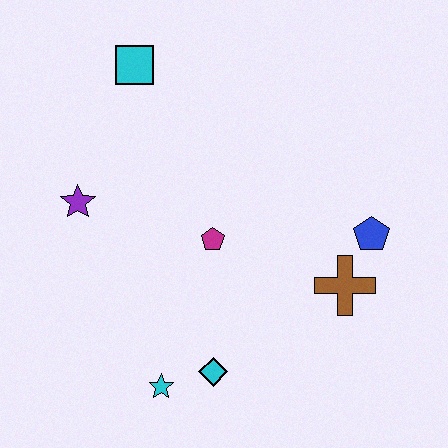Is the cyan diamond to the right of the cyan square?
Yes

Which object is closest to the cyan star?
The cyan diamond is closest to the cyan star.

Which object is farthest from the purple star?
The blue pentagon is farthest from the purple star.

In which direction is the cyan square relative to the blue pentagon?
The cyan square is to the left of the blue pentagon.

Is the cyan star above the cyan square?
No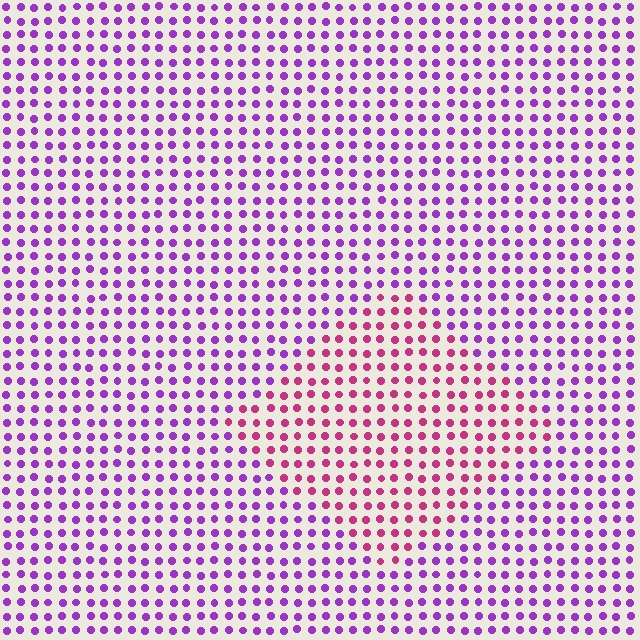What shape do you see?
I see a diamond.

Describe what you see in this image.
The image is filled with small purple elements in a uniform arrangement. A diamond-shaped region is visible where the elements are tinted to a slightly different hue, forming a subtle color boundary.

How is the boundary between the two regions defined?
The boundary is defined purely by a slight shift in hue (about 44 degrees). Spacing, size, and orientation are identical on both sides.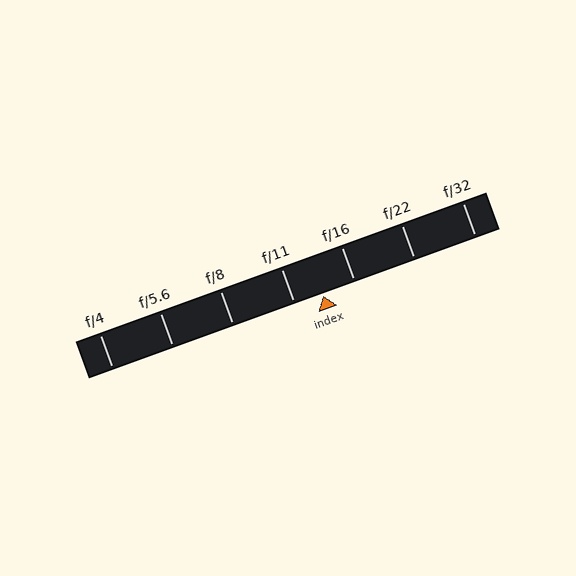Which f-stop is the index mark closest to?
The index mark is closest to f/11.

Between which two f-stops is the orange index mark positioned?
The index mark is between f/11 and f/16.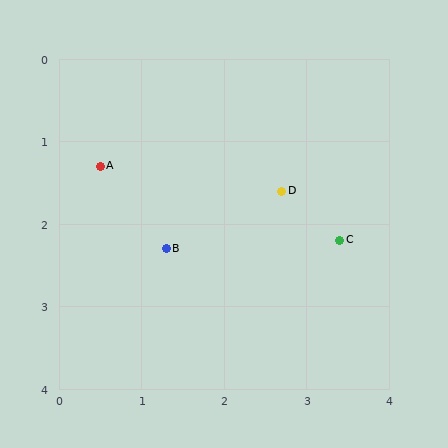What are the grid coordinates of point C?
Point C is at approximately (3.4, 2.2).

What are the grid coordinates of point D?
Point D is at approximately (2.7, 1.6).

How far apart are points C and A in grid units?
Points C and A are about 3.0 grid units apart.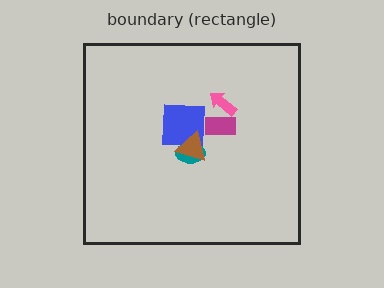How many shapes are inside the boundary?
5 inside, 0 outside.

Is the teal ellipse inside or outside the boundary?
Inside.